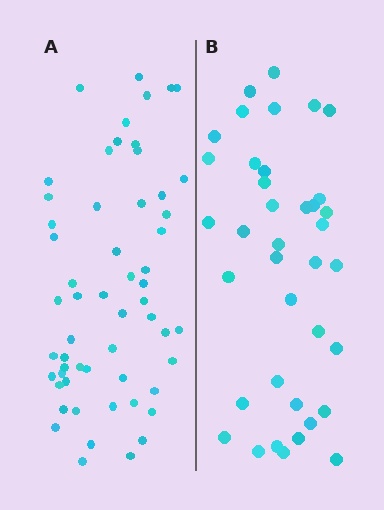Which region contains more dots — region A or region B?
Region A (the left region) has more dots.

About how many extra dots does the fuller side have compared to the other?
Region A has approximately 20 more dots than region B.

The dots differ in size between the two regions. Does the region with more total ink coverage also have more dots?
No. Region B has more total ink coverage because its dots are larger, but region A actually contains more individual dots. Total area can be misleading — the number of items is what matters here.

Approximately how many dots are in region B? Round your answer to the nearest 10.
About 40 dots. (The exact count is 38, which rounds to 40.)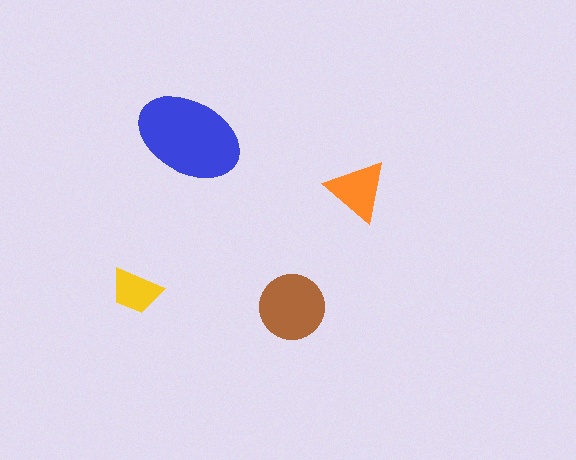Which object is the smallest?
The yellow trapezoid.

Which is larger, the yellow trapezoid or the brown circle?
The brown circle.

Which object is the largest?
The blue ellipse.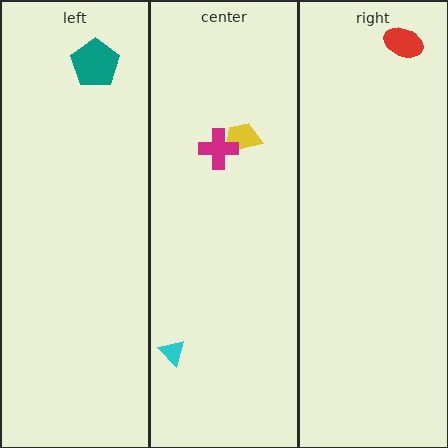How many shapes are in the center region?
3.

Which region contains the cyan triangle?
The center region.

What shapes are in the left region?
The teal pentagon.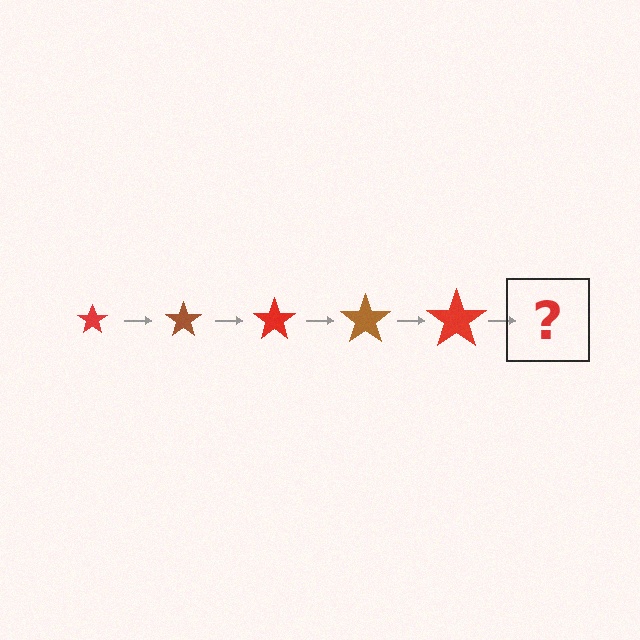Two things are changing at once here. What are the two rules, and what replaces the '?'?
The two rules are that the star grows larger each step and the color cycles through red and brown. The '?' should be a brown star, larger than the previous one.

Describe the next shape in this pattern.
It should be a brown star, larger than the previous one.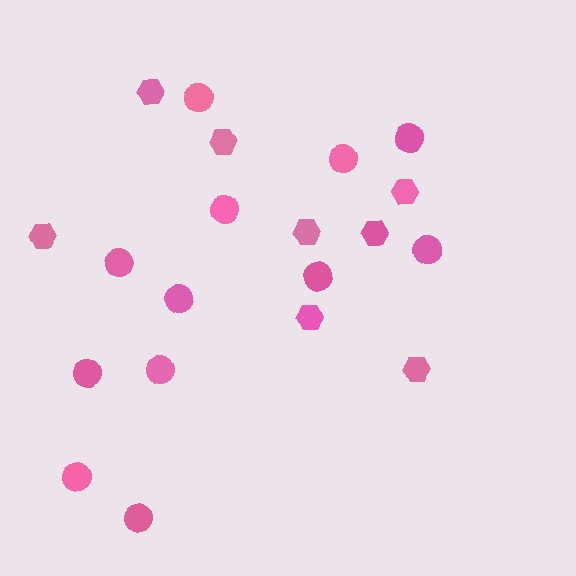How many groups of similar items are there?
There are 2 groups: one group of hexagons (8) and one group of circles (12).